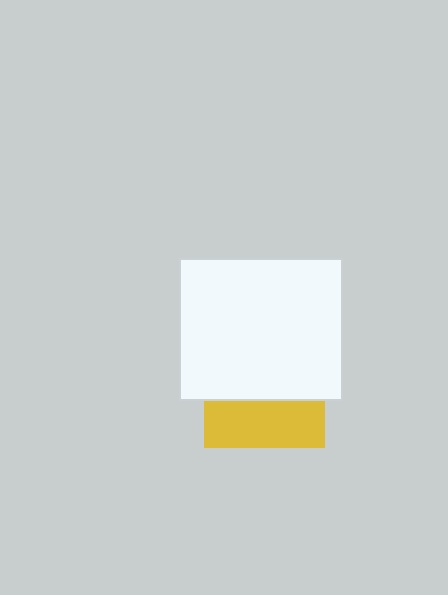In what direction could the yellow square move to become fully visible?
The yellow square could move down. That would shift it out from behind the white rectangle entirely.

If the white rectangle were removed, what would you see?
You would see the complete yellow square.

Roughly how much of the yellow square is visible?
A small part of it is visible (roughly 38%).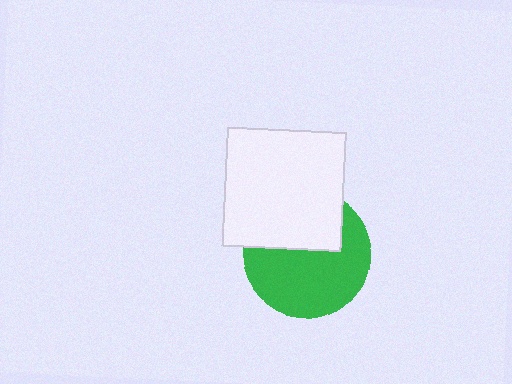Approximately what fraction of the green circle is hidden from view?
Roughly 38% of the green circle is hidden behind the white rectangle.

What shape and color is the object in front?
The object in front is a white rectangle.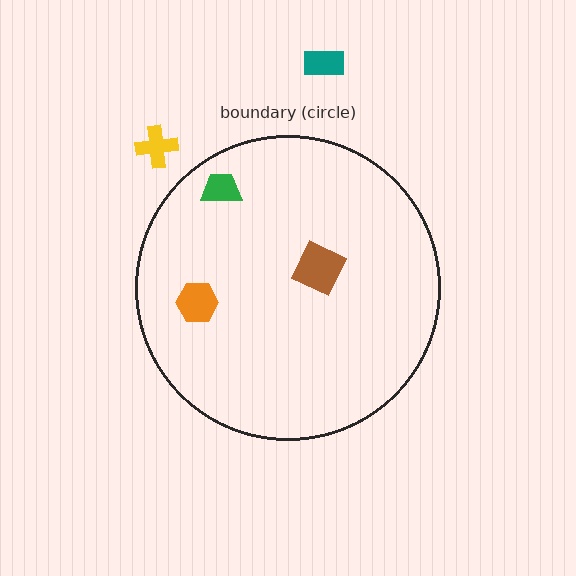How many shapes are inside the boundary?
3 inside, 2 outside.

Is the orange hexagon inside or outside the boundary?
Inside.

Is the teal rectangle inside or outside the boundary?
Outside.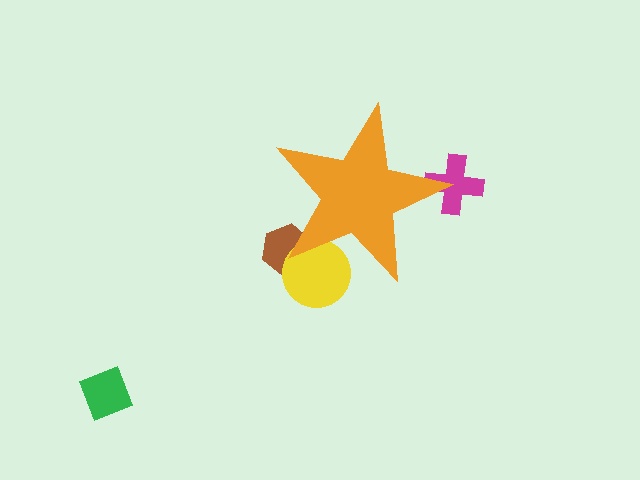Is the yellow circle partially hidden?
Yes, the yellow circle is partially hidden behind the orange star.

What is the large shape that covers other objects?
An orange star.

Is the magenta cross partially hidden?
Yes, the magenta cross is partially hidden behind the orange star.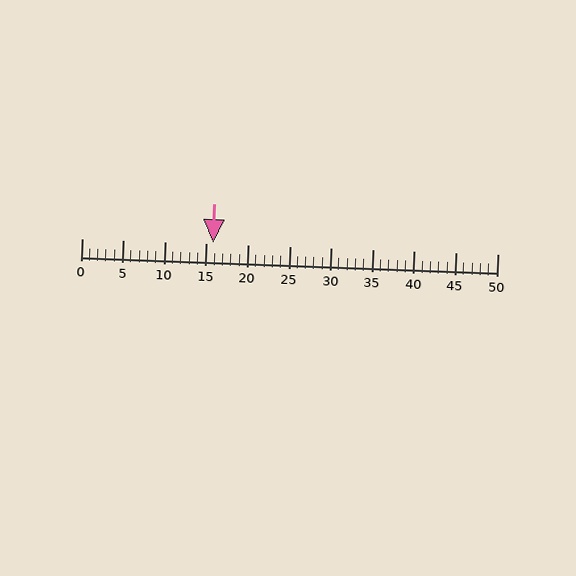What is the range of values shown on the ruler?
The ruler shows values from 0 to 50.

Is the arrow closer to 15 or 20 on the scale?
The arrow is closer to 15.